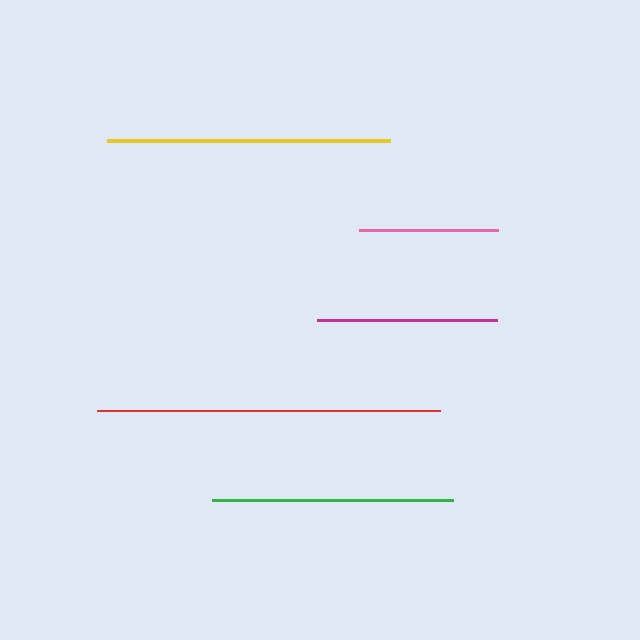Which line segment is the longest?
The red line is the longest at approximately 343 pixels.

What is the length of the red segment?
The red segment is approximately 343 pixels long.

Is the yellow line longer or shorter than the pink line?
The yellow line is longer than the pink line.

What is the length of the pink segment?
The pink segment is approximately 139 pixels long.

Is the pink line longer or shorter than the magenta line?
The magenta line is longer than the pink line.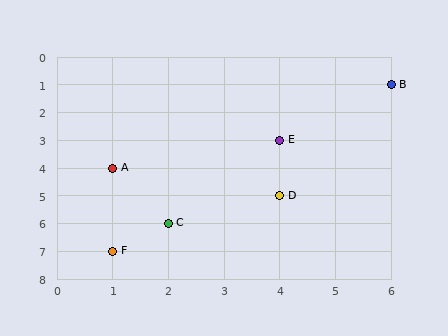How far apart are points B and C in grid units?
Points B and C are 4 columns and 5 rows apart (about 6.4 grid units diagonally).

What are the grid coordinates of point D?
Point D is at grid coordinates (4, 5).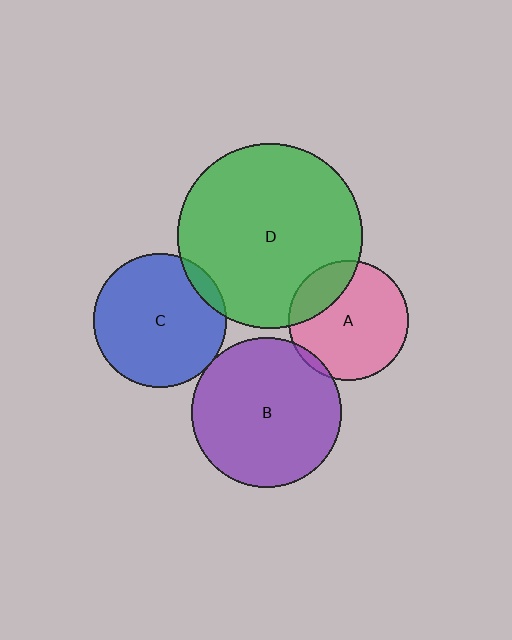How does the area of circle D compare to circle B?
Approximately 1.5 times.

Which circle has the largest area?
Circle D (green).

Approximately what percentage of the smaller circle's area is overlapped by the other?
Approximately 5%.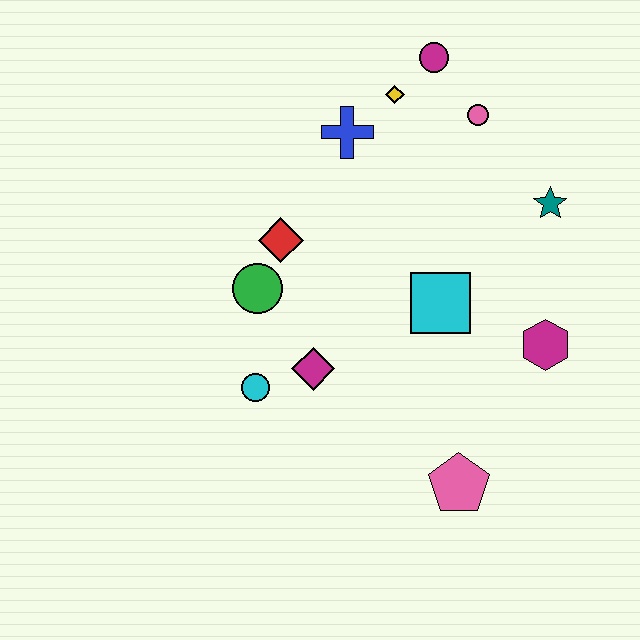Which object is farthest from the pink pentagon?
The magenta circle is farthest from the pink pentagon.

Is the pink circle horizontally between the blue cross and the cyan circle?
No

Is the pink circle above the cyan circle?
Yes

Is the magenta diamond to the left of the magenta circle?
Yes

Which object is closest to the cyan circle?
The magenta diamond is closest to the cyan circle.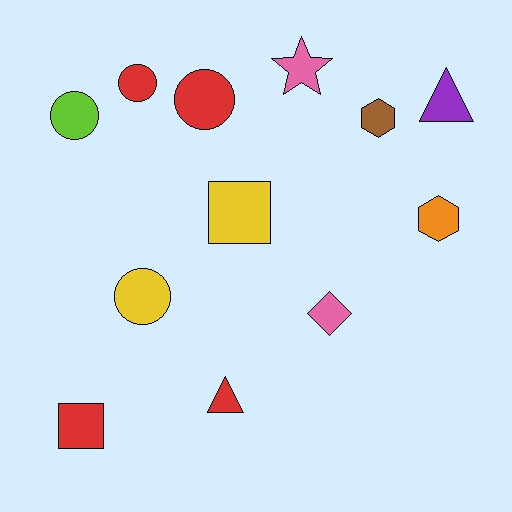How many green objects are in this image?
There are no green objects.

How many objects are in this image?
There are 12 objects.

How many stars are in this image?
There is 1 star.